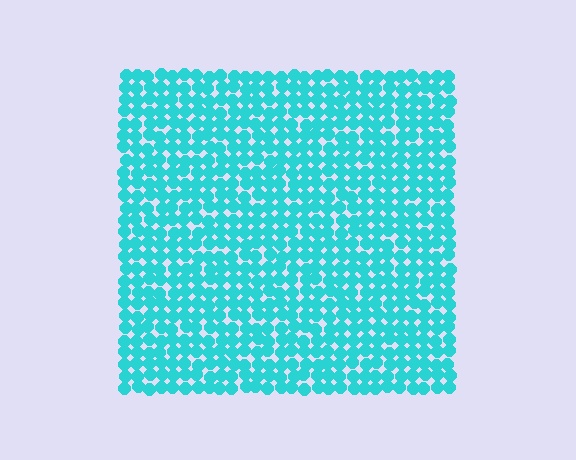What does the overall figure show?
The overall figure shows a square.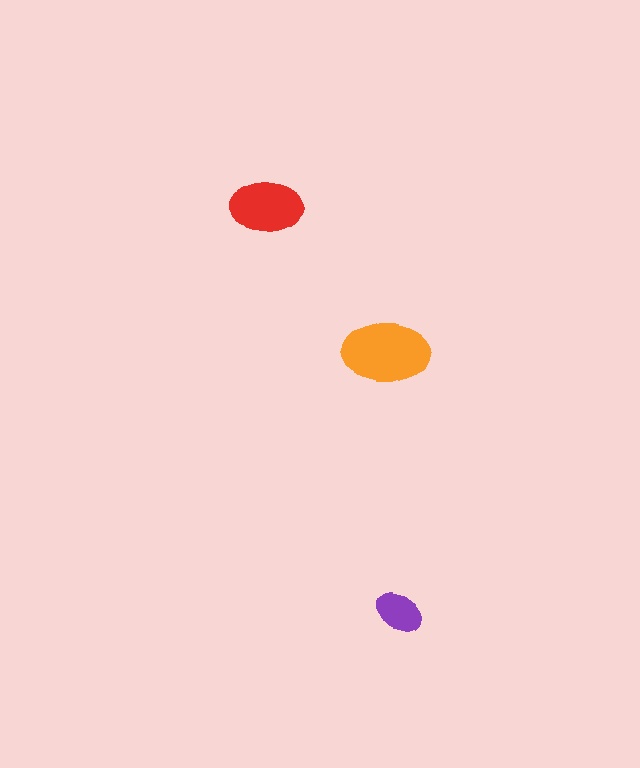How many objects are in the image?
There are 3 objects in the image.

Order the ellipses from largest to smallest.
the orange one, the red one, the purple one.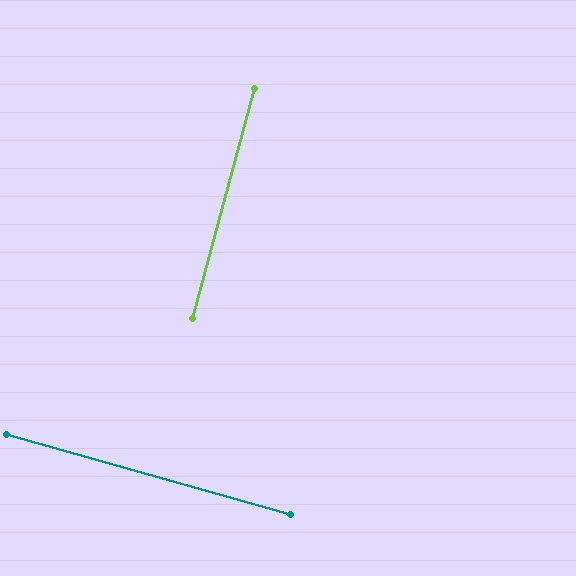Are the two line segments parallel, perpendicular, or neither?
Perpendicular — they meet at approximately 89°.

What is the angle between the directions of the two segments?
Approximately 89 degrees.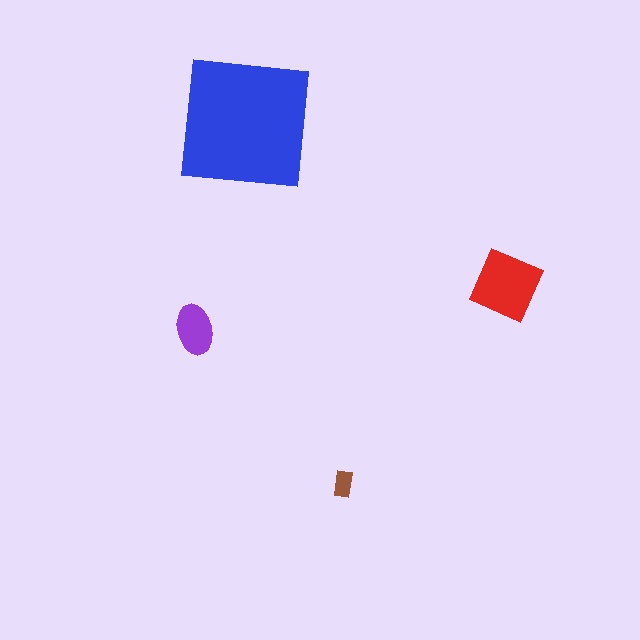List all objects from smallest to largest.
The brown rectangle, the purple ellipse, the red diamond, the blue square.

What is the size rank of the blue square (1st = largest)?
1st.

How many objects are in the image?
There are 4 objects in the image.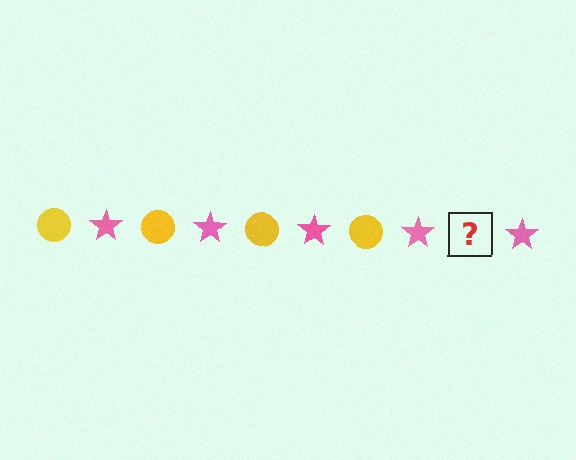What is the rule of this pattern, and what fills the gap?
The rule is that the pattern alternates between yellow circle and pink star. The gap should be filled with a yellow circle.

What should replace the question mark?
The question mark should be replaced with a yellow circle.